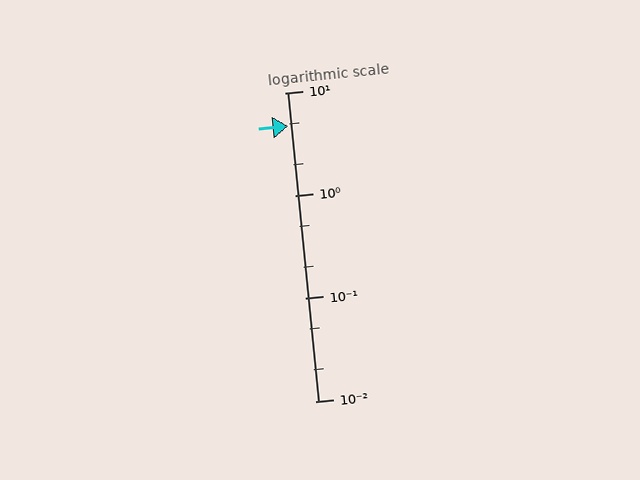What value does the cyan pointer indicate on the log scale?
The pointer indicates approximately 4.7.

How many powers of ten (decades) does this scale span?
The scale spans 3 decades, from 0.01 to 10.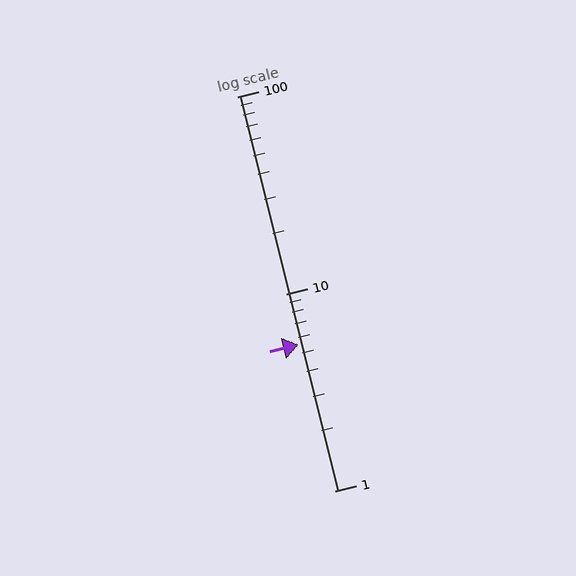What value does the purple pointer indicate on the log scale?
The pointer indicates approximately 5.5.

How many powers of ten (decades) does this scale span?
The scale spans 2 decades, from 1 to 100.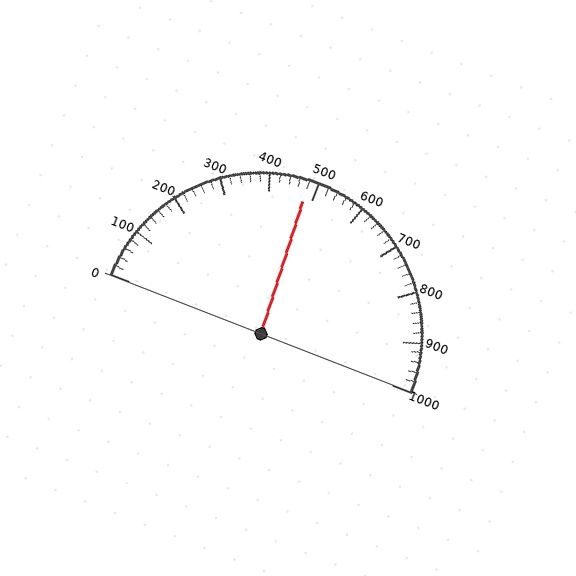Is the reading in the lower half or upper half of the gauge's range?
The reading is in the lower half of the range (0 to 1000).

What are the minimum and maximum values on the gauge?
The gauge ranges from 0 to 1000.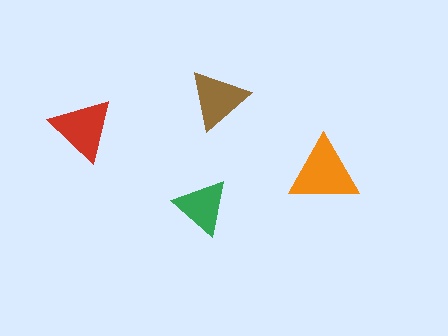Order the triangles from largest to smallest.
the orange one, the red one, the brown one, the green one.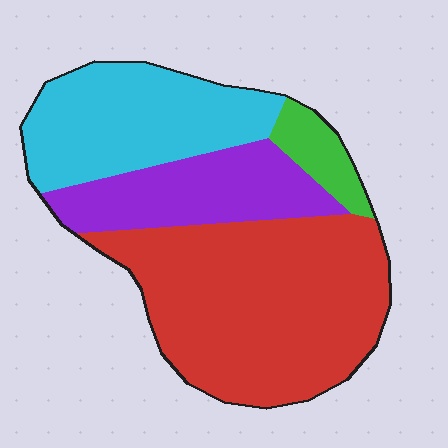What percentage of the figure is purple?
Purple takes up about one fifth (1/5) of the figure.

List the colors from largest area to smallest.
From largest to smallest: red, cyan, purple, green.